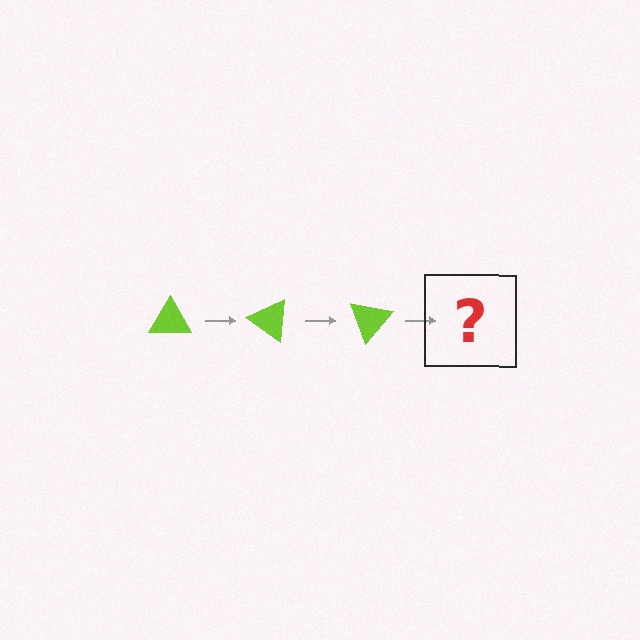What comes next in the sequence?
The next element should be a lime triangle rotated 105 degrees.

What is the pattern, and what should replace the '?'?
The pattern is that the triangle rotates 35 degrees each step. The '?' should be a lime triangle rotated 105 degrees.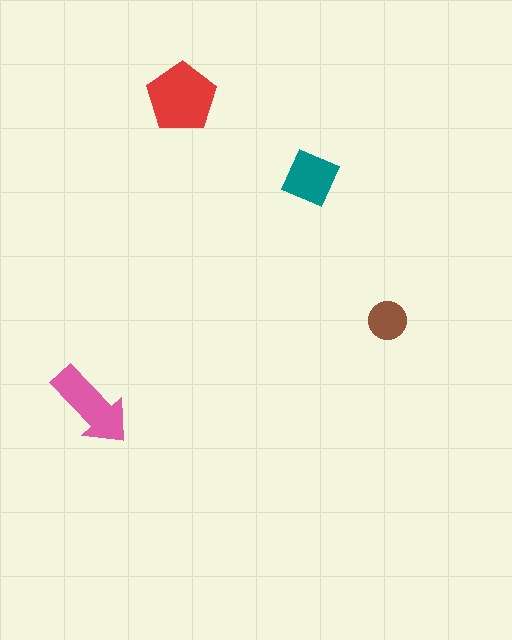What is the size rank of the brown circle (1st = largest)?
4th.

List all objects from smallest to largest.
The brown circle, the teal diamond, the pink arrow, the red pentagon.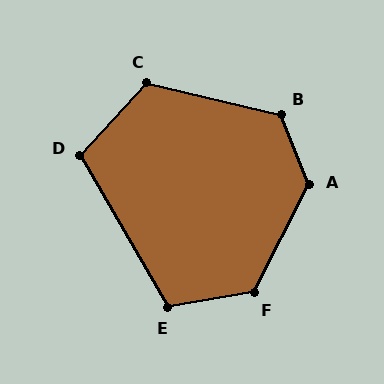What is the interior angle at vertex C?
Approximately 119 degrees (obtuse).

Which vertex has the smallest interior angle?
D, at approximately 107 degrees.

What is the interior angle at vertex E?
Approximately 110 degrees (obtuse).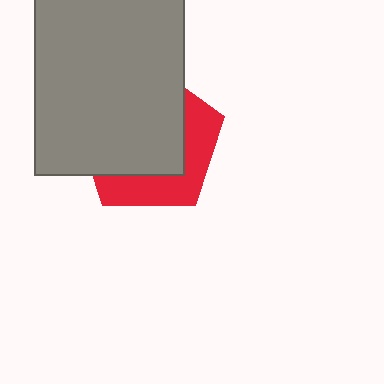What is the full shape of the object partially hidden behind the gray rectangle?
The partially hidden object is a red pentagon.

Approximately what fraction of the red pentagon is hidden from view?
Roughly 64% of the red pentagon is hidden behind the gray rectangle.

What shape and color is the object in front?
The object in front is a gray rectangle.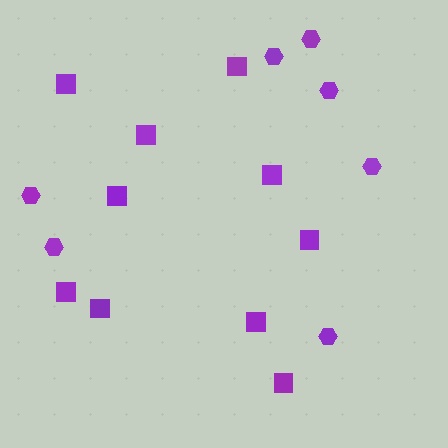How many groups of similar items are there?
There are 2 groups: one group of squares (10) and one group of hexagons (7).